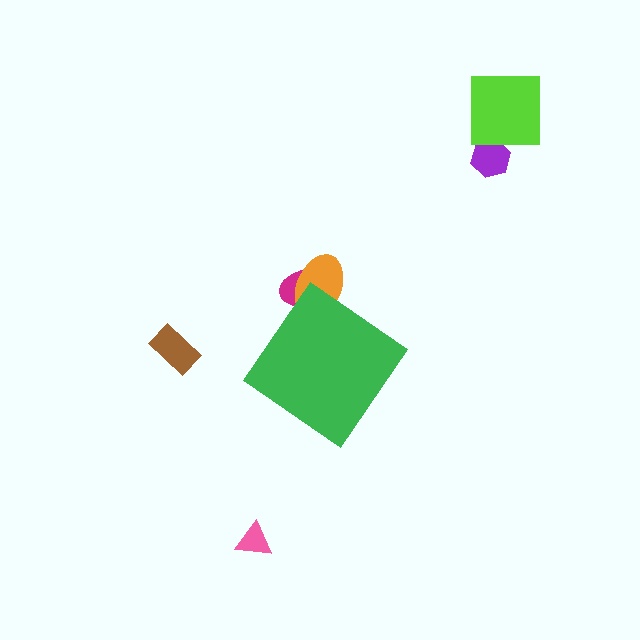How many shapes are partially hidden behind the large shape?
2 shapes are partially hidden.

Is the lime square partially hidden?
No, the lime square is fully visible.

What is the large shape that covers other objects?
A green diamond.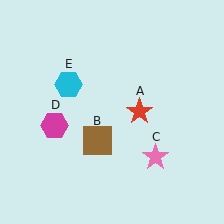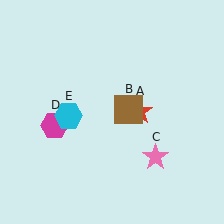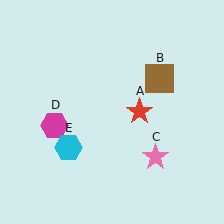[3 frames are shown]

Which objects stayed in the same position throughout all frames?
Red star (object A) and pink star (object C) and magenta hexagon (object D) remained stationary.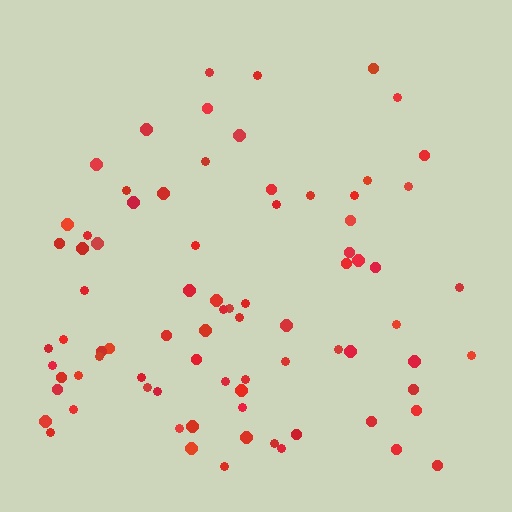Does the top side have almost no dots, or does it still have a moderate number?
Still a moderate number, just noticeably fewer than the bottom.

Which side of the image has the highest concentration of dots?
The bottom.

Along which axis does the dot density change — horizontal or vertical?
Vertical.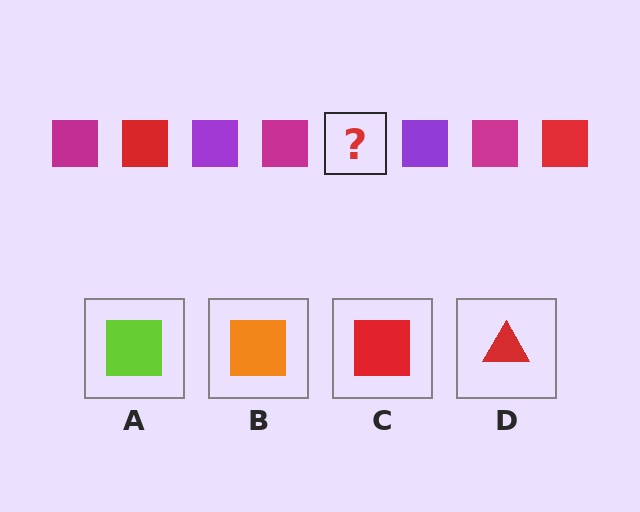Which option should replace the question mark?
Option C.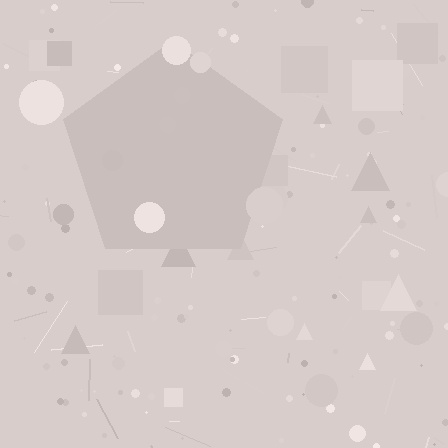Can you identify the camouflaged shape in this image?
The camouflaged shape is a pentagon.